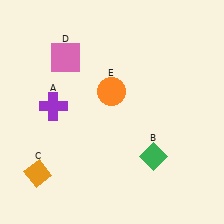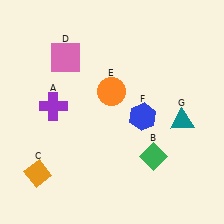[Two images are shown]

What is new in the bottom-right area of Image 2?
A blue hexagon (F) was added in the bottom-right area of Image 2.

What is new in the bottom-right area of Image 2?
A teal triangle (G) was added in the bottom-right area of Image 2.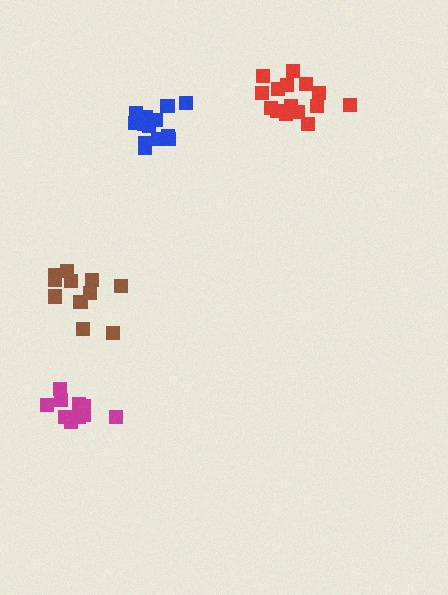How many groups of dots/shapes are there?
There are 4 groups.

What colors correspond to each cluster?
The clusters are colored: red, blue, magenta, brown.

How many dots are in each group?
Group 1: 15 dots, Group 2: 14 dots, Group 3: 10 dots, Group 4: 11 dots (50 total).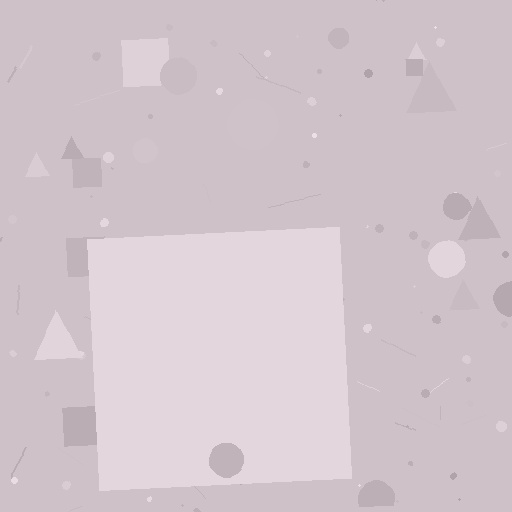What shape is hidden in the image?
A square is hidden in the image.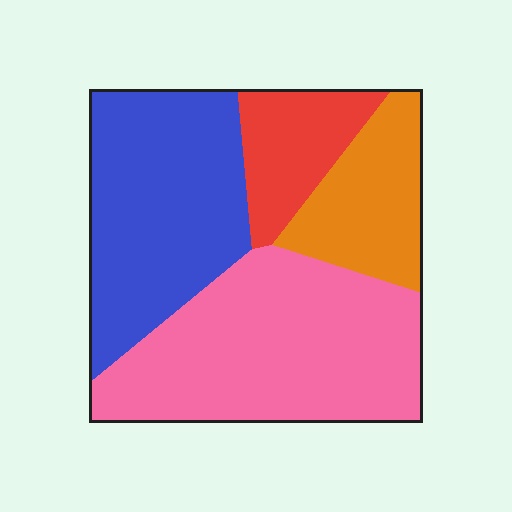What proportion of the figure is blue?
Blue takes up about one third (1/3) of the figure.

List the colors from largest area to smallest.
From largest to smallest: pink, blue, orange, red.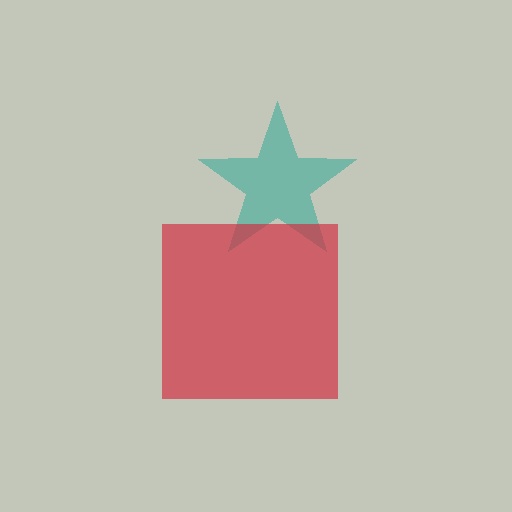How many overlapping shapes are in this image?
There are 2 overlapping shapes in the image.